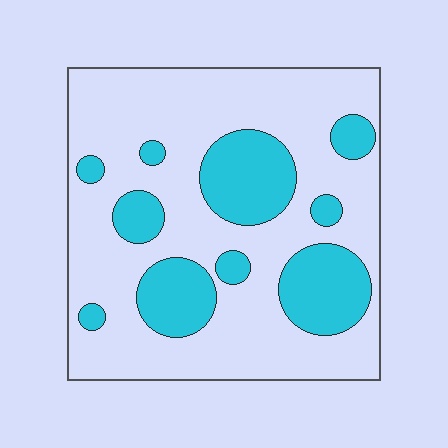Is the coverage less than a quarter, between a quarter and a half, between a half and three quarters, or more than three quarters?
Between a quarter and a half.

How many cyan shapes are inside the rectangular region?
10.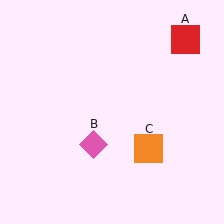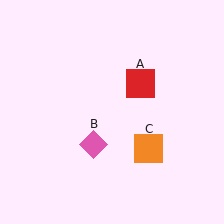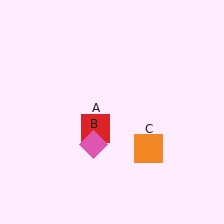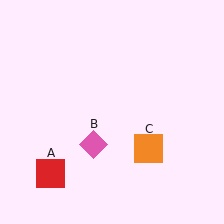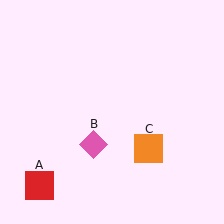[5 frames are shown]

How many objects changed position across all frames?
1 object changed position: red square (object A).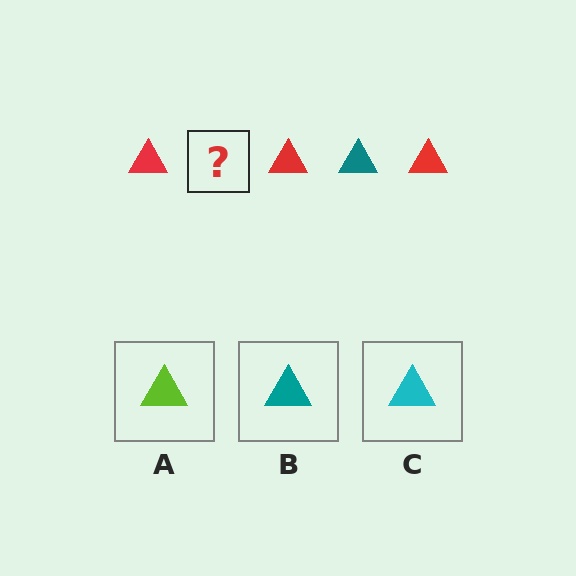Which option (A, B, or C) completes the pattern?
B.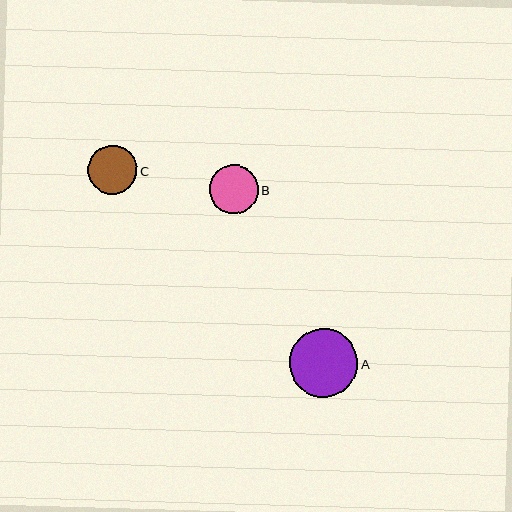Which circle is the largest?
Circle A is the largest with a size of approximately 68 pixels.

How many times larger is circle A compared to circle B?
Circle A is approximately 1.4 times the size of circle B.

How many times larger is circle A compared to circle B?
Circle A is approximately 1.4 times the size of circle B.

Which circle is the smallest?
Circle B is the smallest with a size of approximately 49 pixels.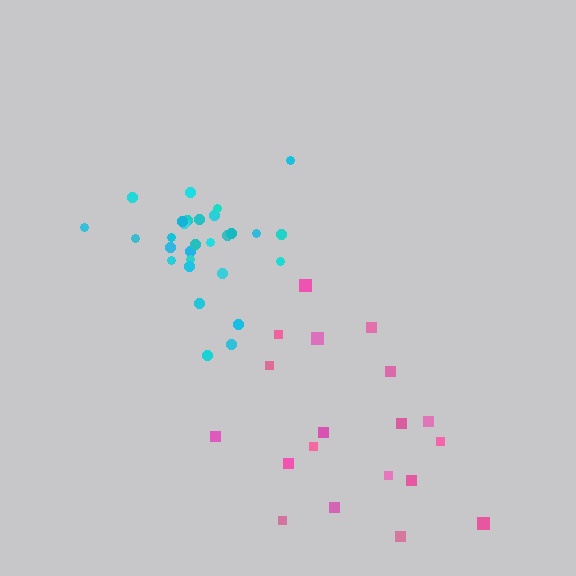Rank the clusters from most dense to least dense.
cyan, pink.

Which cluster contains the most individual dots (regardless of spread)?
Cyan (29).